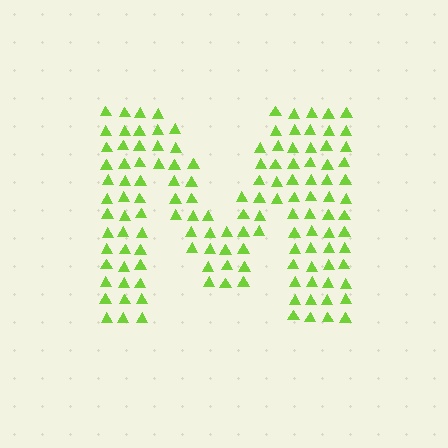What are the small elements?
The small elements are triangles.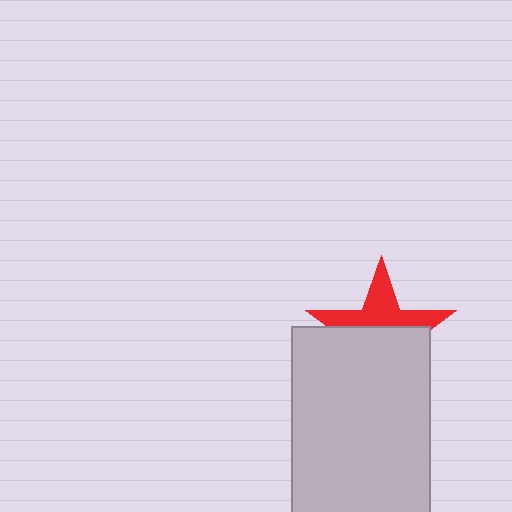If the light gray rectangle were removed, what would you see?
You would see the complete red star.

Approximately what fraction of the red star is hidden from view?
Roughly 58% of the red star is hidden behind the light gray rectangle.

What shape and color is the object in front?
The object in front is a light gray rectangle.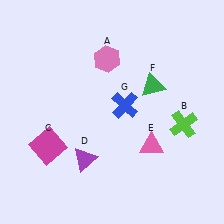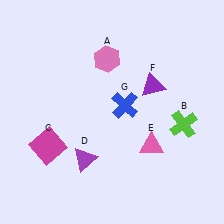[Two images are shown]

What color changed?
The triangle (F) changed from green in Image 1 to purple in Image 2.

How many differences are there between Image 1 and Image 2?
There is 1 difference between the two images.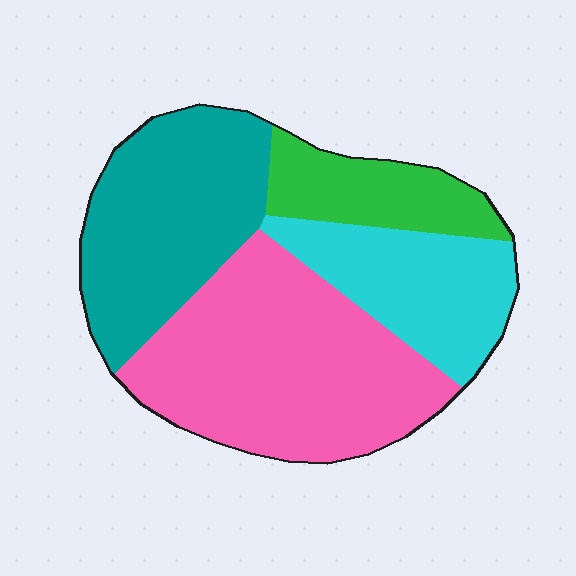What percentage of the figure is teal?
Teal covers 28% of the figure.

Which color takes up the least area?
Green, at roughly 15%.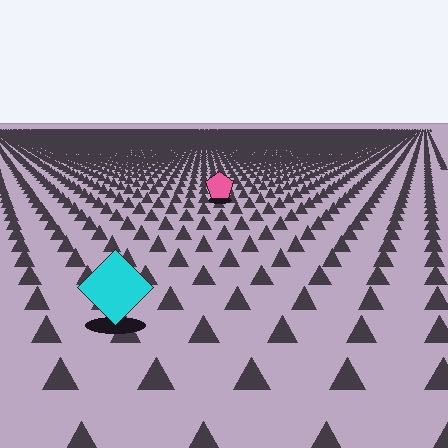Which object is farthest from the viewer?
The pink pentagon is farthest from the viewer. It appears smaller and the ground texture around it is denser.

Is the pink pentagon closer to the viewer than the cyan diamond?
No. The cyan diamond is closer — you can tell from the texture gradient: the ground texture is coarser near it.